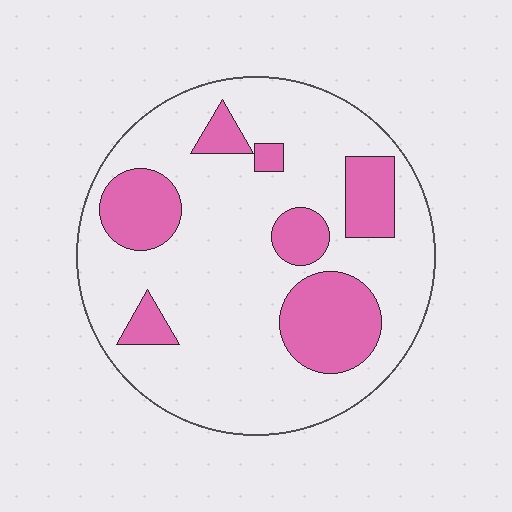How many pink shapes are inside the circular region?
7.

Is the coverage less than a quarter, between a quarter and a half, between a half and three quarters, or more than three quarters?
Less than a quarter.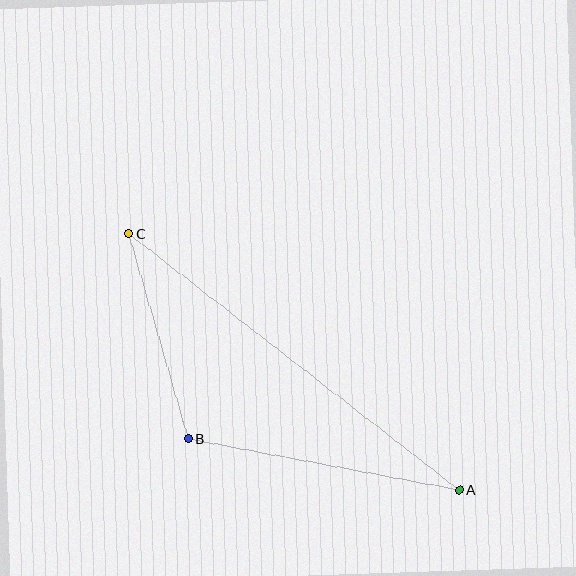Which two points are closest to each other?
Points B and C are closest to each other.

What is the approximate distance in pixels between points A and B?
The distance between A and B is approximately 276 pixels.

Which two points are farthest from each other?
Points A and C are farthest from each other.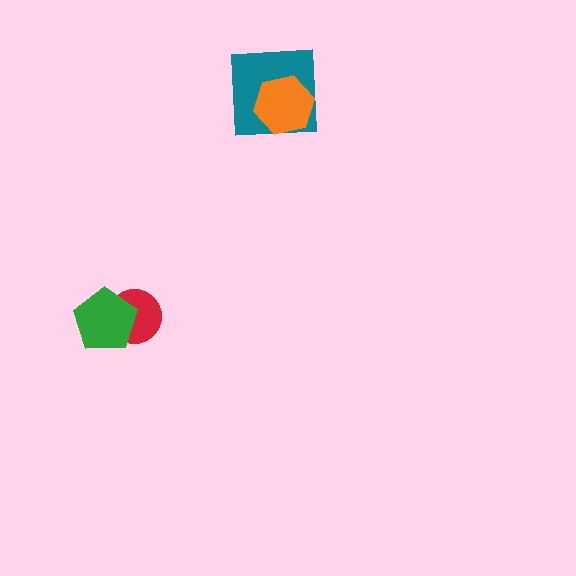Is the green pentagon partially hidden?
No, no other shape covers it.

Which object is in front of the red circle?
The green pentagon is in front of the red circle.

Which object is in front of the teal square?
The orange hexagon is in front of the teal square.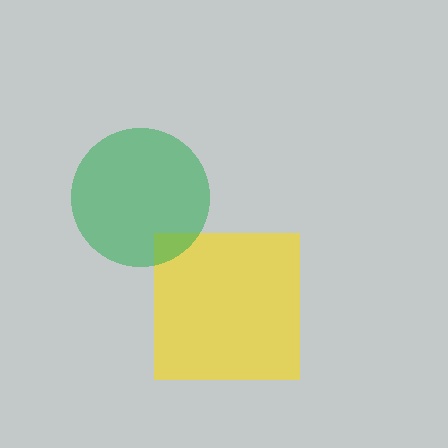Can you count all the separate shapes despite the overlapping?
Yes, there are 2 separate shapes.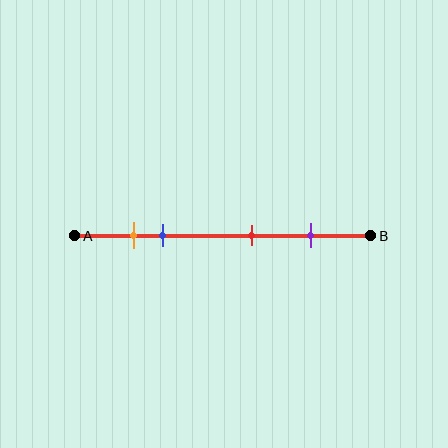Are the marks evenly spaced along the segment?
No, the marks are not evenly spaced.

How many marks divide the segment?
There are 4 marks dividing the segment.